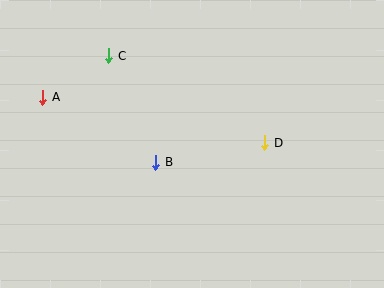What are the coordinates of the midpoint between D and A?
The midpoint between D and A is at (154, 120).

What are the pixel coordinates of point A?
Point A is at (43, 97).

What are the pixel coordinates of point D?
Point D is at (265, 143).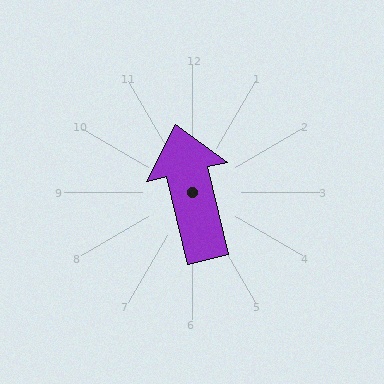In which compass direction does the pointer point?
North.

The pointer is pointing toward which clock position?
Roughly 12 o'clock.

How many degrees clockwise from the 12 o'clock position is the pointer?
Approximately 347 degrees.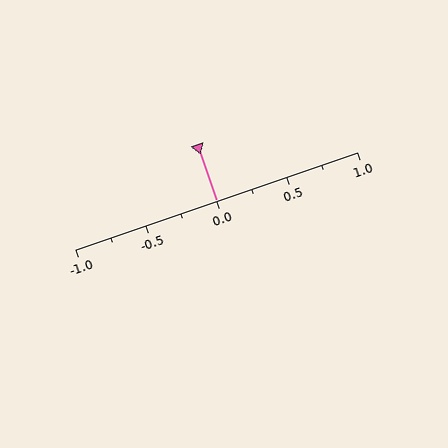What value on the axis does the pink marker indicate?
The marker indicates approximately 0.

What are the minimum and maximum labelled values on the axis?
The axis runs from -1.0 to 1.0.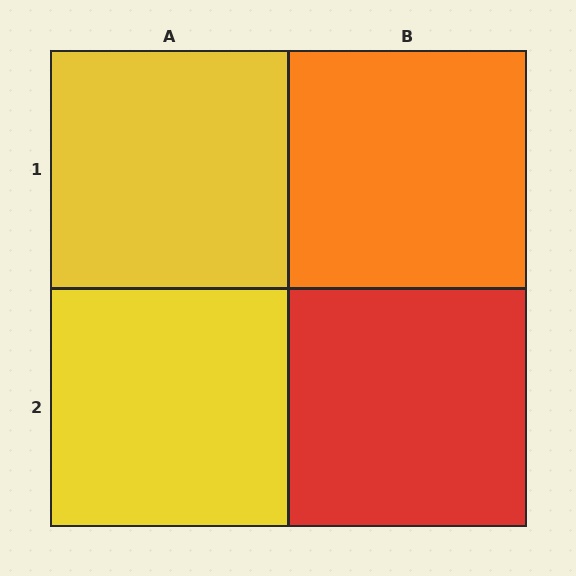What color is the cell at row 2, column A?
Yellow.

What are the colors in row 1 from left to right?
Yellow, orange.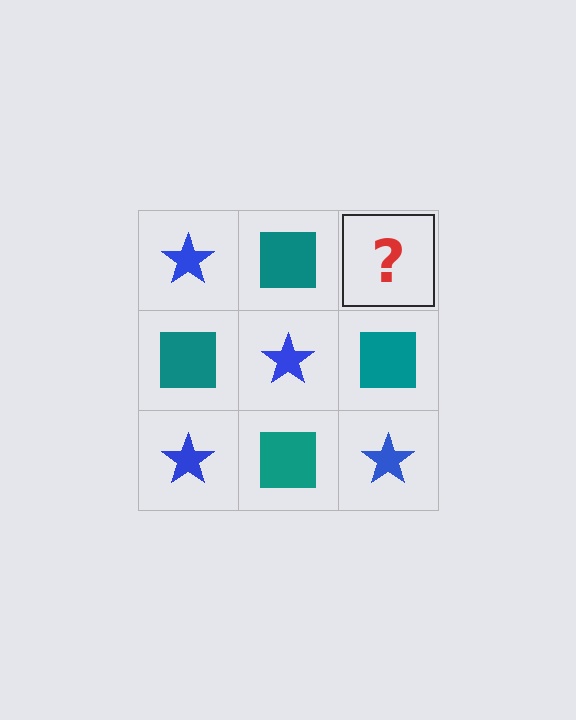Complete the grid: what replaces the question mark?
The question mark should be replaced with a blue star.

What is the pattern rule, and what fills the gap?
The rule is that it alternates blue star and teal square in a checkerboard pattern. The gap should be filled with a blue star.